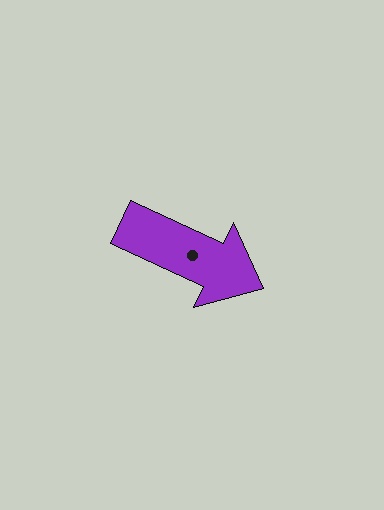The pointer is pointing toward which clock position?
Roughly 4 o'clock.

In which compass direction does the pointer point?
Southeast.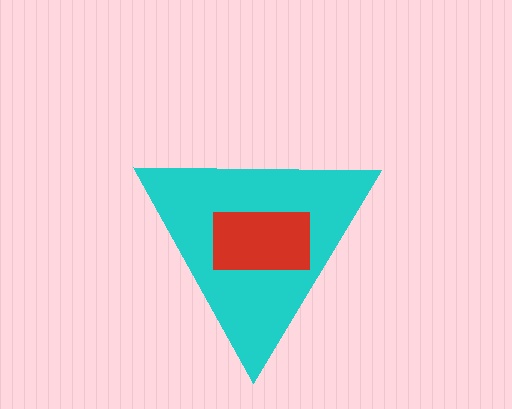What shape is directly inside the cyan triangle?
The red rectangle.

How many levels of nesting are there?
2.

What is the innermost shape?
The red rectangle.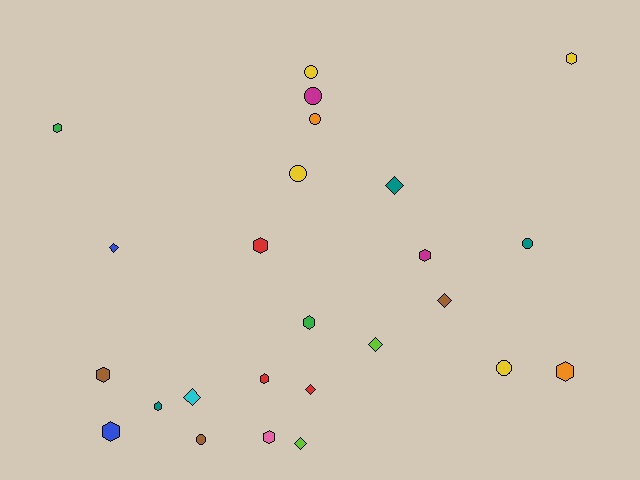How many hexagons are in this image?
There are 11 hexagons.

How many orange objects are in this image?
There are 2 orange objects.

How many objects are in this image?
There are 25 objects.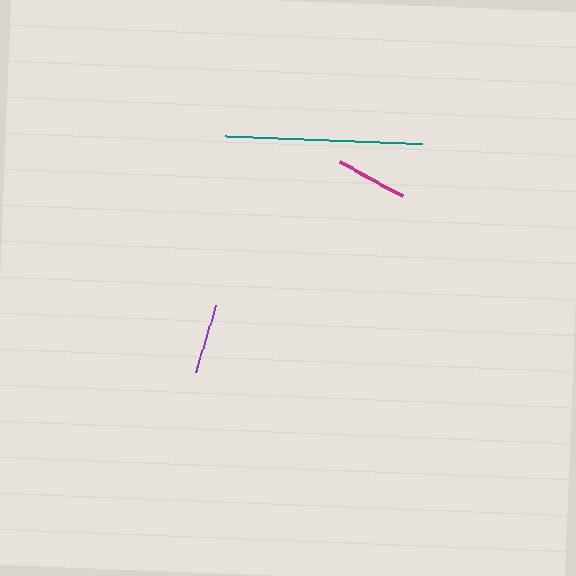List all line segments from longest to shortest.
From longest to shortest: teal, magenta, purple.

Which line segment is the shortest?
The purple line is the shortest at approximately 70 pixels.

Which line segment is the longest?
The teal line is the longest at approximately 197 pixels.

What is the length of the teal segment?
The teal segment is approximately 197 pixels long.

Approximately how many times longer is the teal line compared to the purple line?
The teal line is approximately 2.8 times the length of the purple line.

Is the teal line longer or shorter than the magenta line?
The teal line is longer than the magenta line.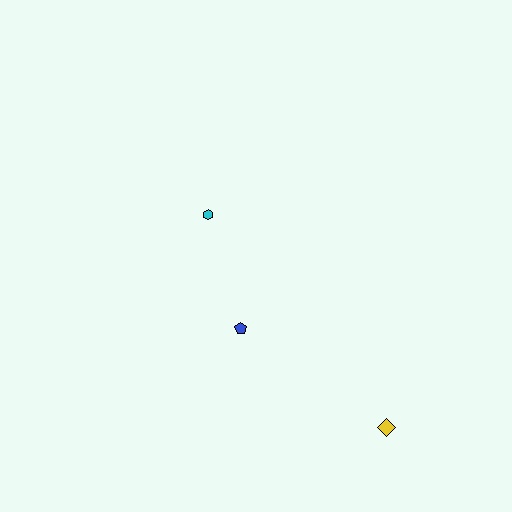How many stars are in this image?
There are no stars.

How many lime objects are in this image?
There are no lime objects.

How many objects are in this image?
There are 3 objects.